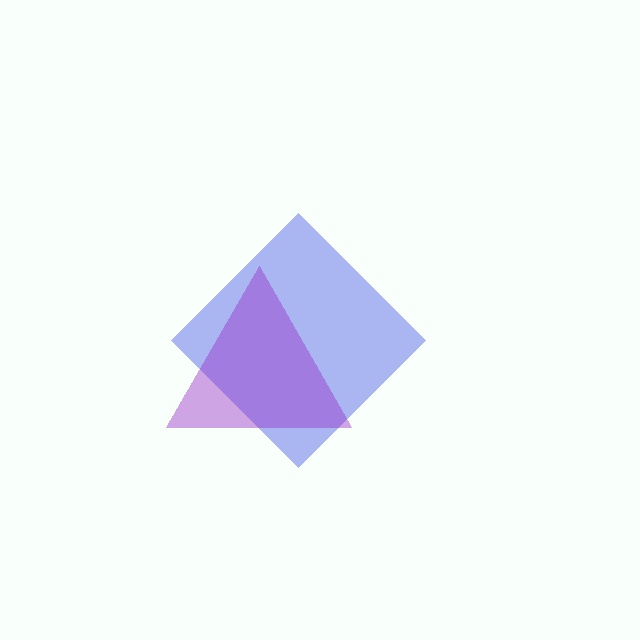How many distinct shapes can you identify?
There are 2 distinct shapes: a blue diamond, a purple triangle.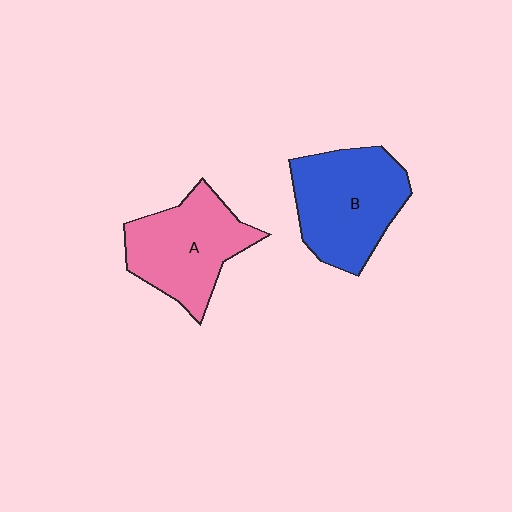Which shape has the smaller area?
Shape A (pink).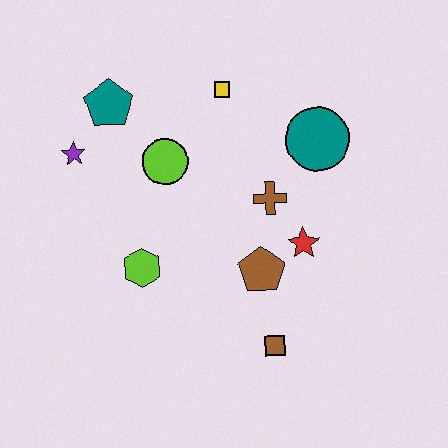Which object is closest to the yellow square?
The lime circle is closest to the yellow square.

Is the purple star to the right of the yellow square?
No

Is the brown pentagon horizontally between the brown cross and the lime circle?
Yes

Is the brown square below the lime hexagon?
Yes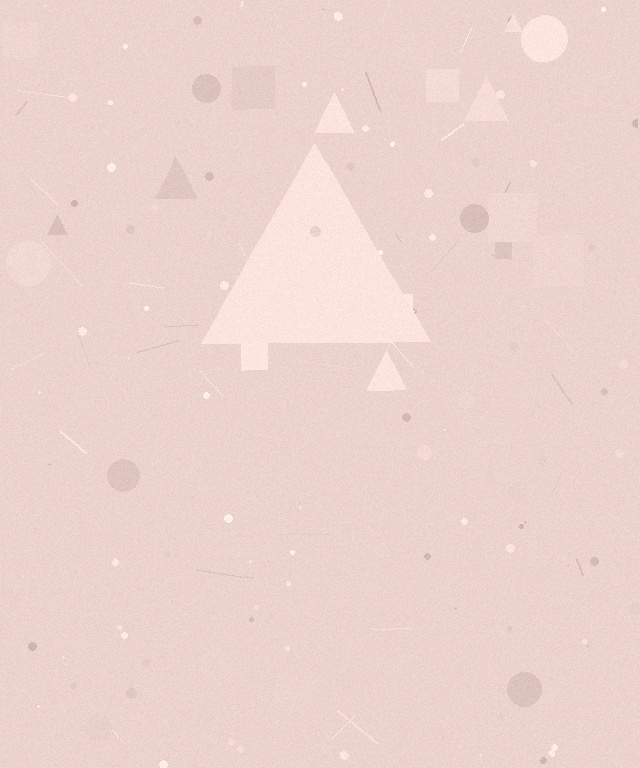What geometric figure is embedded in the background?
A triangle is embedded in the background.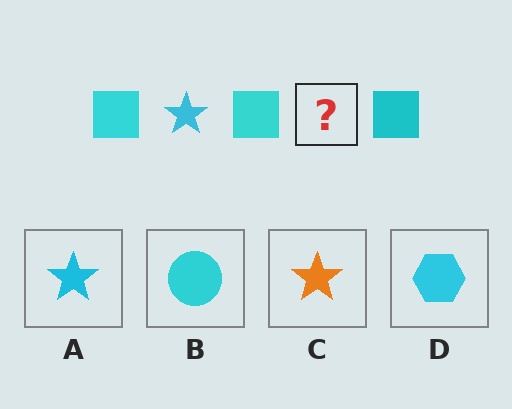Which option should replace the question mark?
Option A.